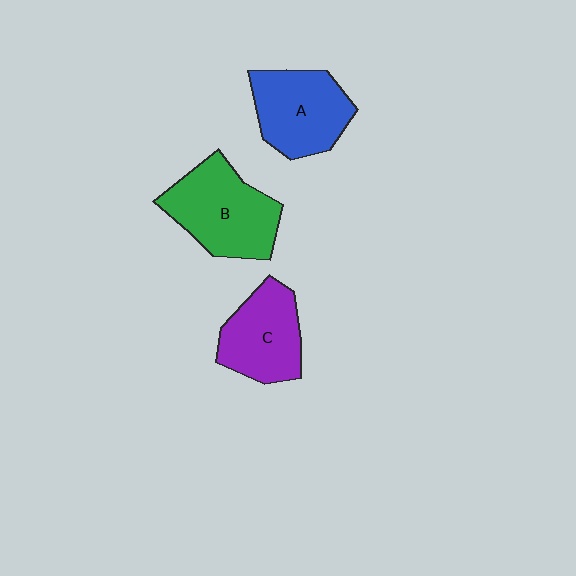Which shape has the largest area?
Shape B (green).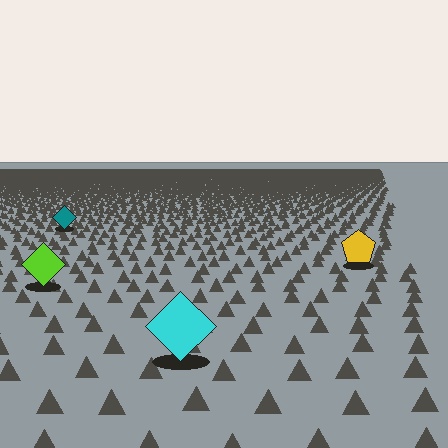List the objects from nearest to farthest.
From nearest to farthest: the cyan diamond, the lime diamond, the yellow pentagon, the teal diamond.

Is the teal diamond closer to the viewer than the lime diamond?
No. The lime diamond is closer — you can tell from the texture gradient: the ground texture is coarser near it.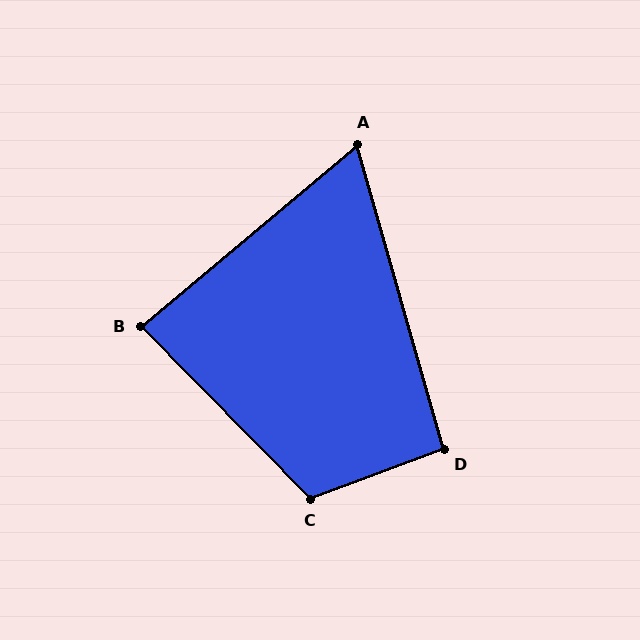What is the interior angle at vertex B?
Approximately 85 degrees (approximately right).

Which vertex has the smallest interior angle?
A, at approximately 66 degrees.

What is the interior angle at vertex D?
Approximately 95 degrees (approximately right).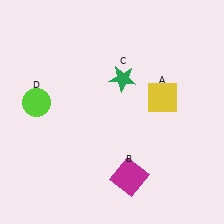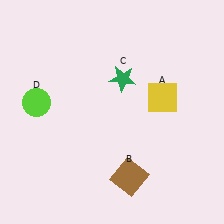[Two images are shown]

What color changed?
The square (B) changed from magenta in Image 1 to brown in Image 2.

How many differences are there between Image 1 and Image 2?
There is 1 difference between the two images.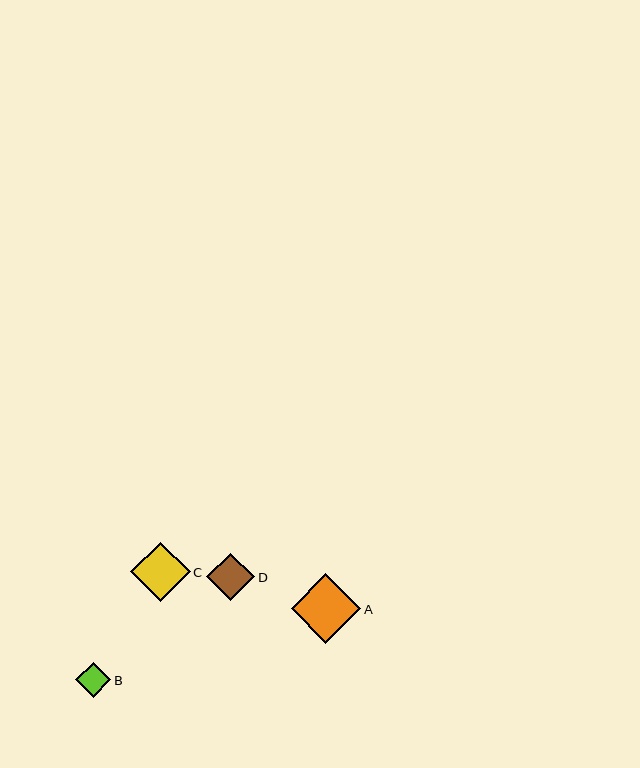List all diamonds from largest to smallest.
From largest to smallest: A, C, D, B.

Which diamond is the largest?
Diamond A is the largest with a size of approximately 70 pixels.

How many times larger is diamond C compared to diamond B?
Diamond C is approximately 1.7 times the size of diamond B.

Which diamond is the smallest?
Diamond B is the smallest with a size of approximately 35 pixels.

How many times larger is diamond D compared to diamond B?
Diamond D is approximately 1.4 times the size of diamond B.